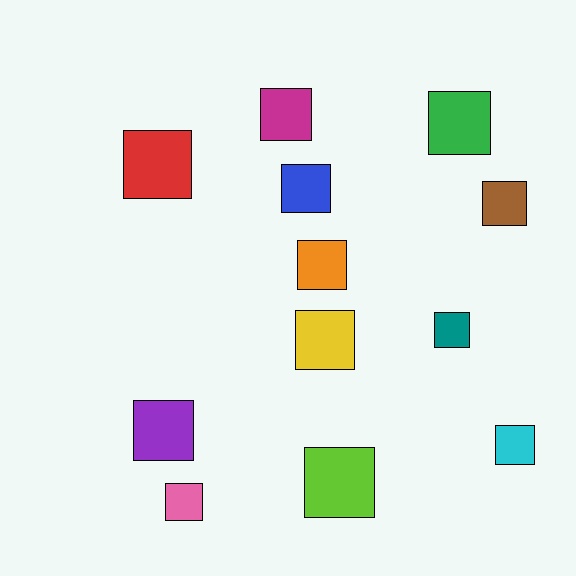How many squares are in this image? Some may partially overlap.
There are 12 squares.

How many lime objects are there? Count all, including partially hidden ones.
There is 1 lime object.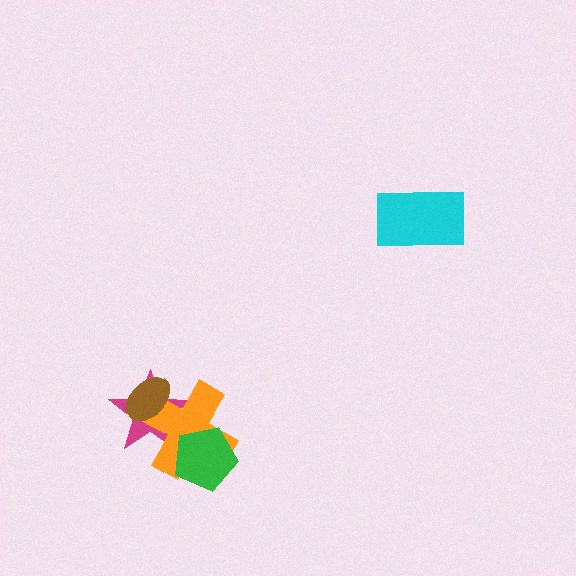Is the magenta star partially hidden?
Yes, it is partially covered by another shape.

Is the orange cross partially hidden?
Yes, it is partially covered by another shape.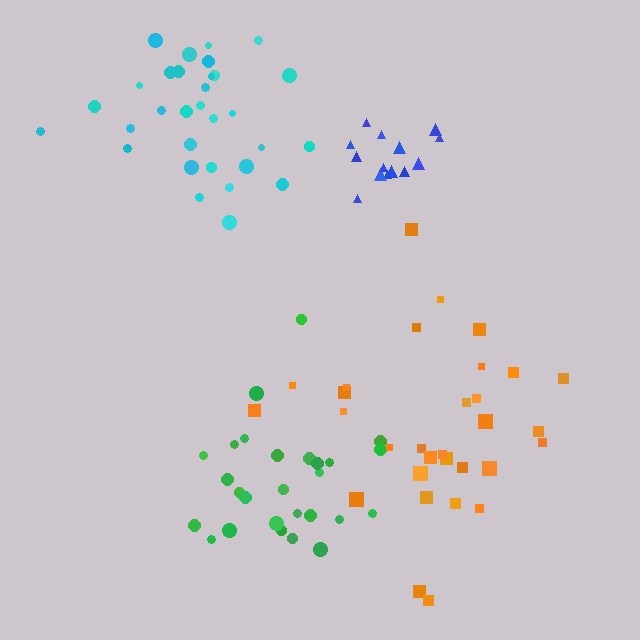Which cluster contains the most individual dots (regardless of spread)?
Orange (31).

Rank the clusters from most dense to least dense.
green, cyan, blue, orange.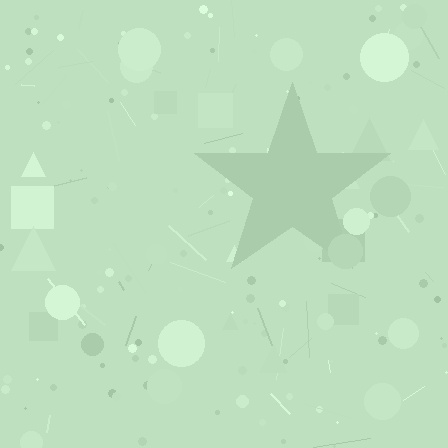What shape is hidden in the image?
A star is hidden in the image.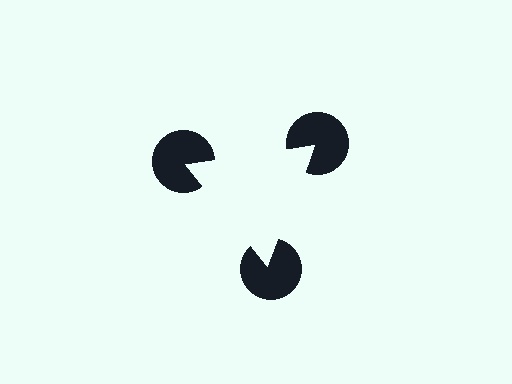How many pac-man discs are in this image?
There are 3 — one at each vertex of the illusory triangle.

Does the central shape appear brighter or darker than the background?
It typically appears slightly brighter than the background, even though no actual brightness change is drawn.